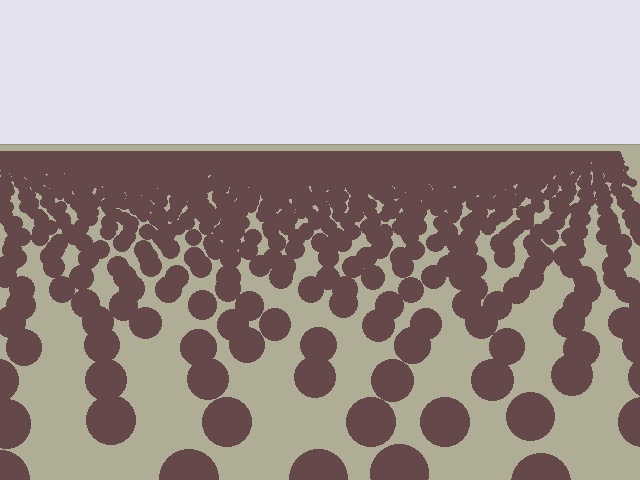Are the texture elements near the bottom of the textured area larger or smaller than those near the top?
Larger. Near the bottom, elements are closer to the viewer and appear at a bigger on-screen size.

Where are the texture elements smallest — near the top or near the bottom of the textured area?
Near the top.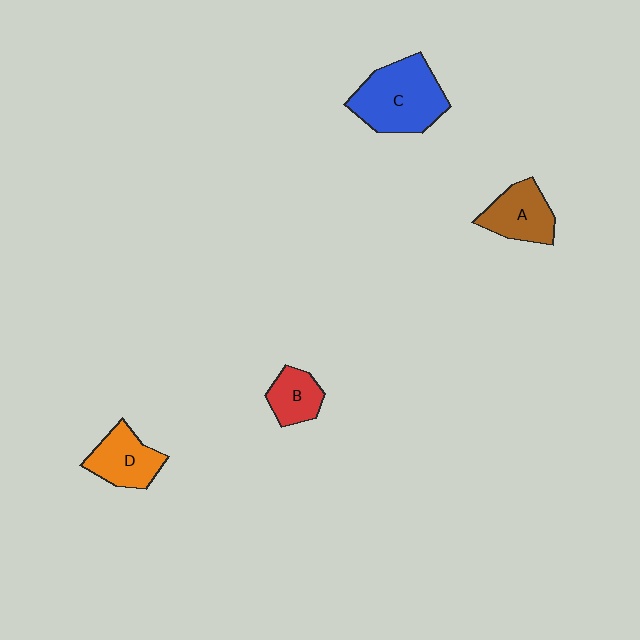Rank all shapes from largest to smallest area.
From largest to smallest: C (blue), A (brown), D (orange), B (red).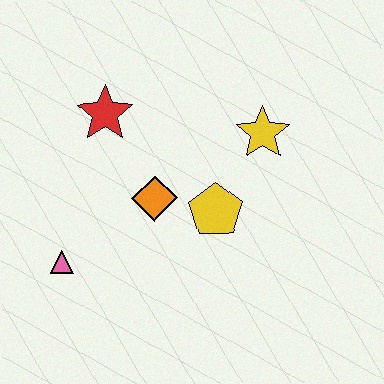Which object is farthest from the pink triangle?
The yellow star is farthest from the pink triangle.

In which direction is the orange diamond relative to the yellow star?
The orange diamond is to the left of the yellow star.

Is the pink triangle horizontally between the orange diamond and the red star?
No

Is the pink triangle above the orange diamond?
No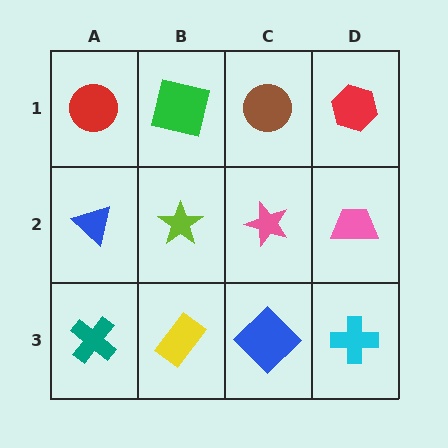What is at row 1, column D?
A red hexagon.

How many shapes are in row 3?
4 shapes.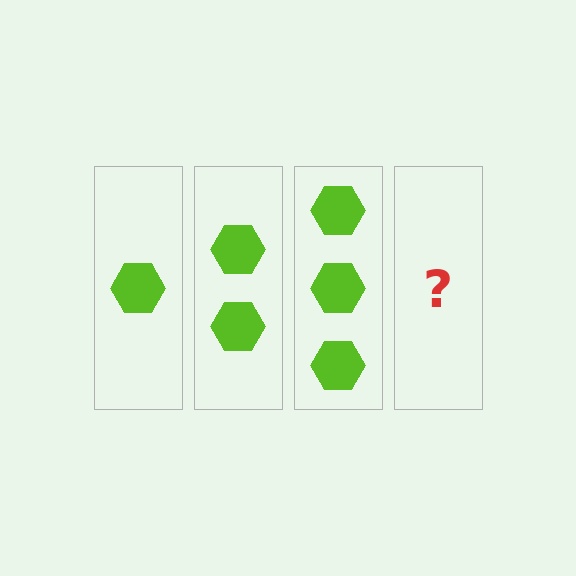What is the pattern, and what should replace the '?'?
The pattern is that each step adds one more hexagon. The '?' should be 4 hexagons.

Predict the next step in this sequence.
The next step is 4 hexagons.